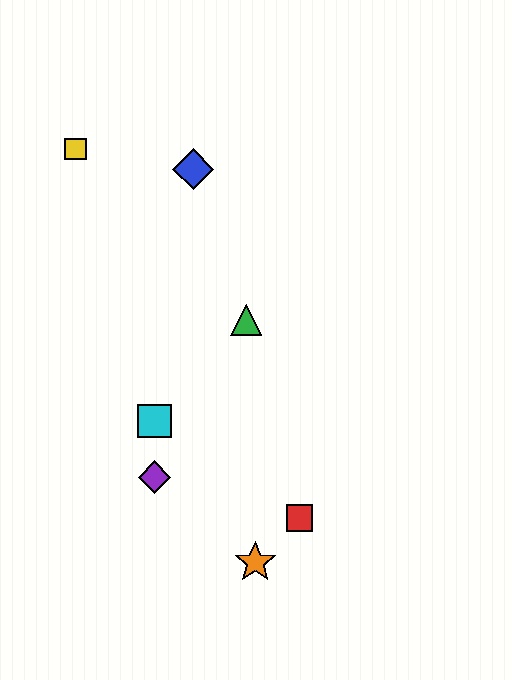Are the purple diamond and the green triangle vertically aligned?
No, the purple diamond is at x≈155 and the green triangle is at x≈246.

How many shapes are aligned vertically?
2 shapes (the purple diamond, the cyan square) are aligned vertically.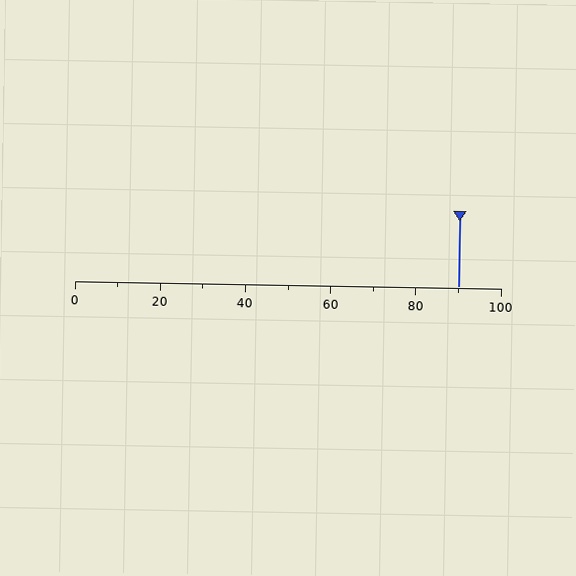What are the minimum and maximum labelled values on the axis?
The axis runs from 0 to 100.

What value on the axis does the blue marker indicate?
The marker indicates approximately 90.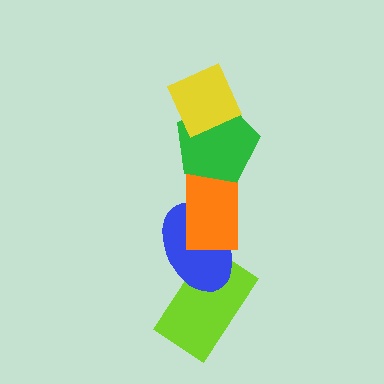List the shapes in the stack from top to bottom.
From top to bottom: the yellow diamond, the green pentagon, the orange rectangle, the blue ellipse, the lime rectangle.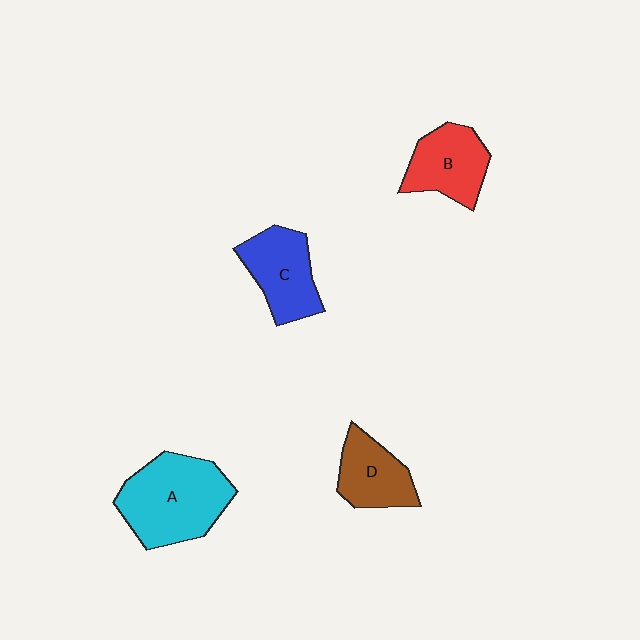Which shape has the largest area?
Shape A (cyan).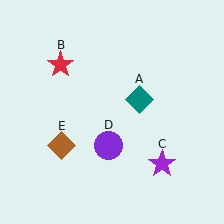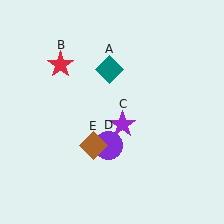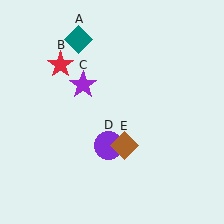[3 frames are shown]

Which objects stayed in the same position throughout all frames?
Red star (object B) and purple circle (object D) remained stationary.